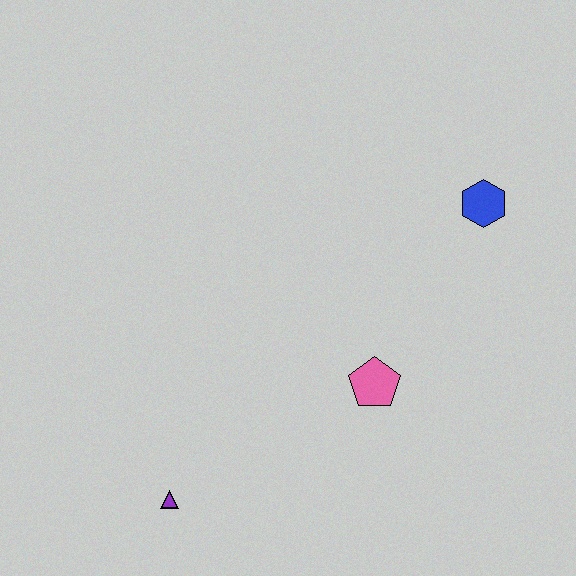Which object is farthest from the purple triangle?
The blue hexagon is farthest from the purple triangle.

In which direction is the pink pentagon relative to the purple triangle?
The pink pentagon is to the right of the purple triangle.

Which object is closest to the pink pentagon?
The blue hexagon is closest to the pink pentagon.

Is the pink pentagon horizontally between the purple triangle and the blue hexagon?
Yes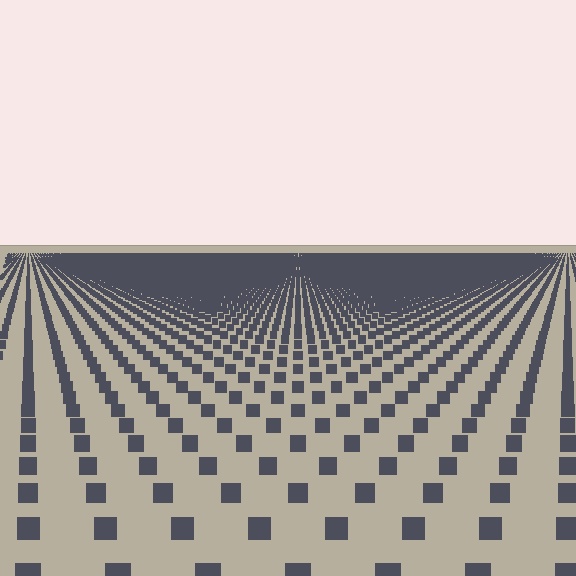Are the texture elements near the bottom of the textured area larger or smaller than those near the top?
Larger. Near the bottom, elements are closer to the viewer and appear at a bigger on-screen size.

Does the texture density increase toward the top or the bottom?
Density increases toward the top.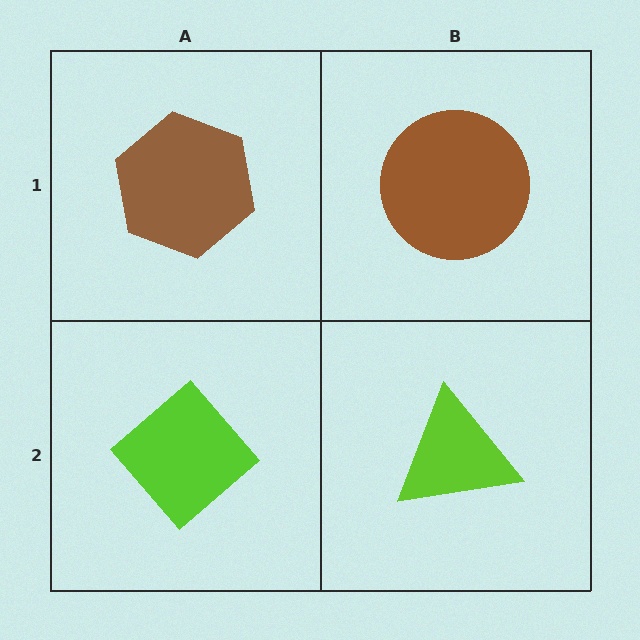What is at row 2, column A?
A lime diamond.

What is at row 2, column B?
A lime triangle.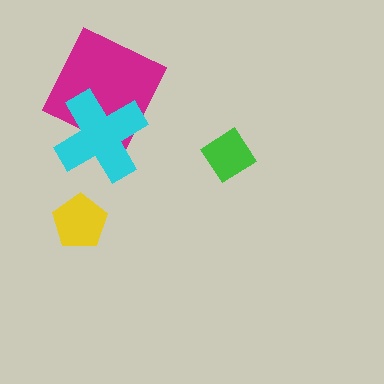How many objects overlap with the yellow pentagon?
0 objects overlap with the yellow pentagon.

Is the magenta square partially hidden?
Yes, it is partially covered by another shape.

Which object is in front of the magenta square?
The cyan cross is in front of the magenta square.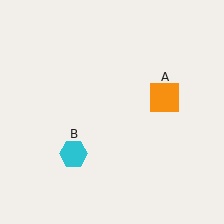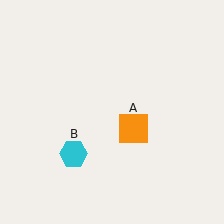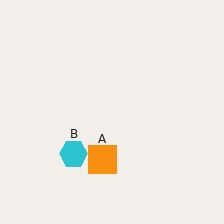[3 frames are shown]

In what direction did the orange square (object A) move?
The orange square (object A) moved down and to the left.